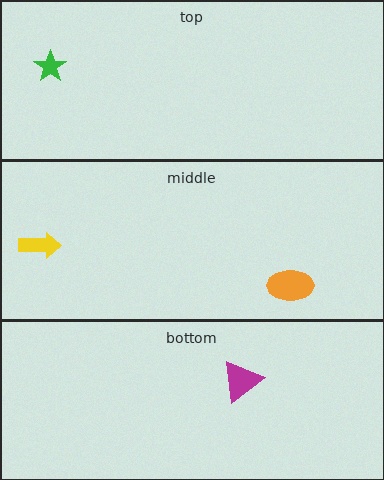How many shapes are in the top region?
1.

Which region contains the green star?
The top region.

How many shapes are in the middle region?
2.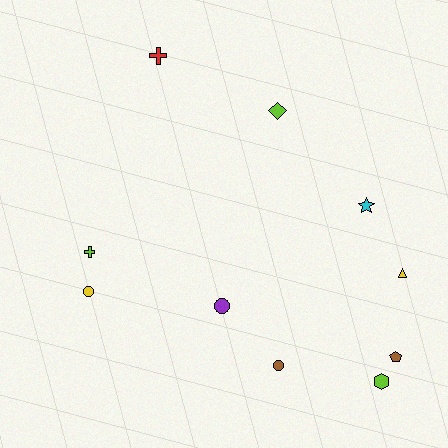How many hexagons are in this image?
There is 1 hexagon.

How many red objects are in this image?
There is 1 red object.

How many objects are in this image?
There are 10 objects.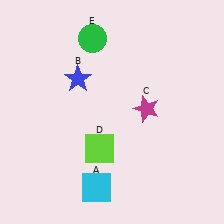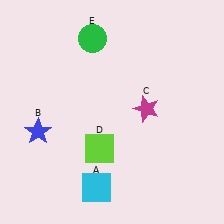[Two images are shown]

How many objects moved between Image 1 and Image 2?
1 object moved between the two images.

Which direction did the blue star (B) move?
The blue star (B) moved down.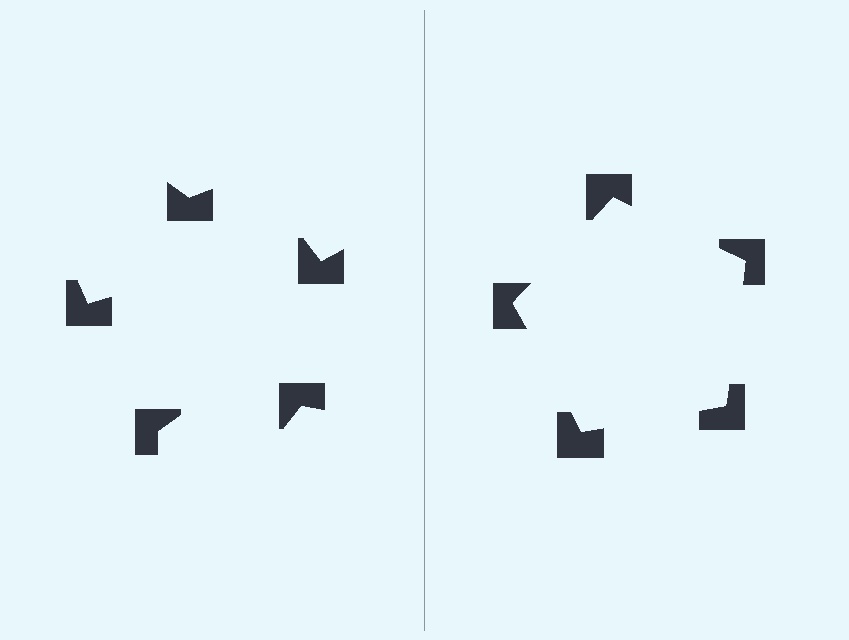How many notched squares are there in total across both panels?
10 — 5 on each side.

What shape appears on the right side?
An illusory pentagon.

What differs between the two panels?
The notched squares are positioned identically on both sides; only the wedge orientations differ. On the right they align to a pentagon; on the left they are misaligned.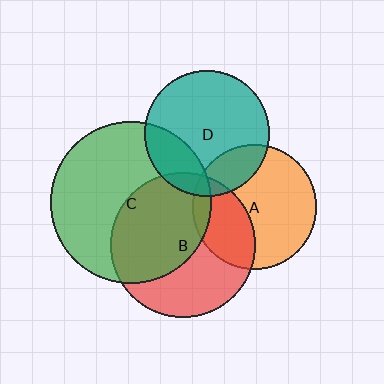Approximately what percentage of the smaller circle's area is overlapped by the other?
Approximately 10%.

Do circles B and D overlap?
Yes.